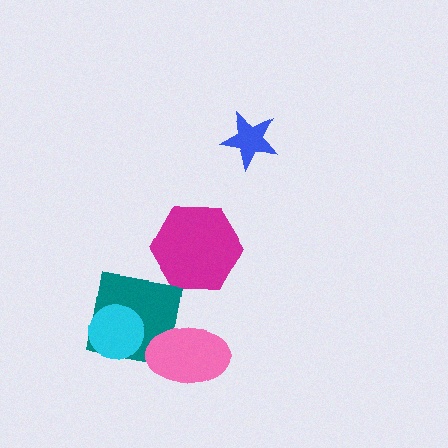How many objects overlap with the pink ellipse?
1 object overlaps with the pink ellipse.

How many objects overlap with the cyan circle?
1 object overlaps with the cyan circle.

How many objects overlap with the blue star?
0 objects overlap with the blue star.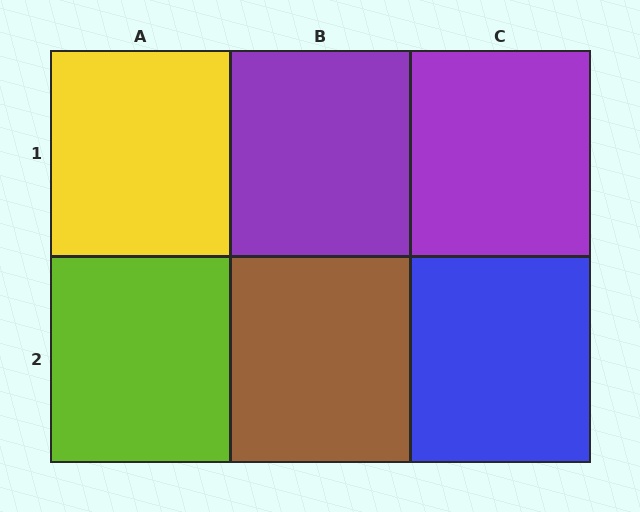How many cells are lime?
1 cell is lime.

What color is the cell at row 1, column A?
Yellow.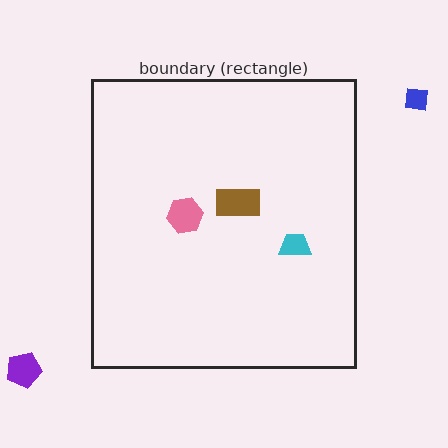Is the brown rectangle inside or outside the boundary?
Inside.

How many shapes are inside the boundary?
3 inside, 2 outside.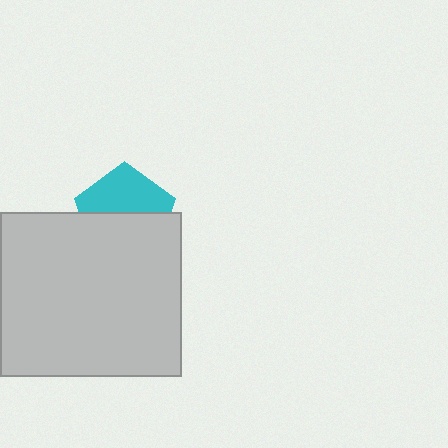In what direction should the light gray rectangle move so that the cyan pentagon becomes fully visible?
The light gray rectangle should move down. That is the shortest direction to clear the overlap and leave the cyan pentagon fully visible.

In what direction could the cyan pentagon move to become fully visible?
The cyan pentagon could move up. That would shift it out from behind the light gray rectangle entirely.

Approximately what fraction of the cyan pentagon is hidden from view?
Roughly 53% of the cyan pentagon is hidden behind the light gray rectangle.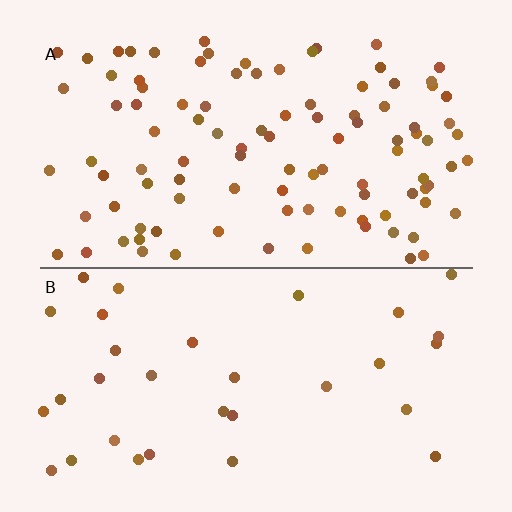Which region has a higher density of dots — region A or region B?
A (the top).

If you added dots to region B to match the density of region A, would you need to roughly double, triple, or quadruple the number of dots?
Approximately triple.